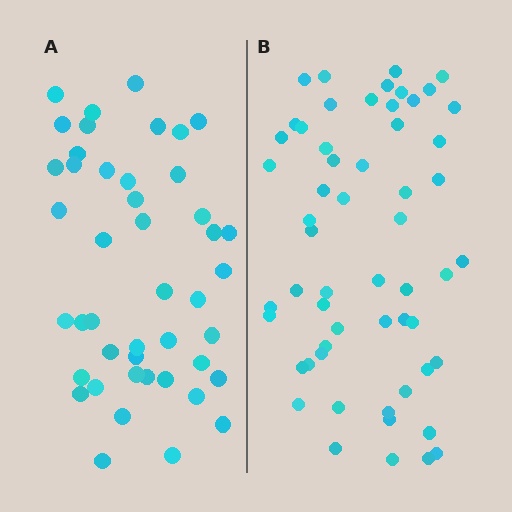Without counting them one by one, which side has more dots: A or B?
Region B (the right region) has more dots.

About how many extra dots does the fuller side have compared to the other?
Region B has roughly 12 or so more dots than region A.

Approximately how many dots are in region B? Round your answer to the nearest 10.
About 60 dots. (The exact count is 57, which rounds to 60.)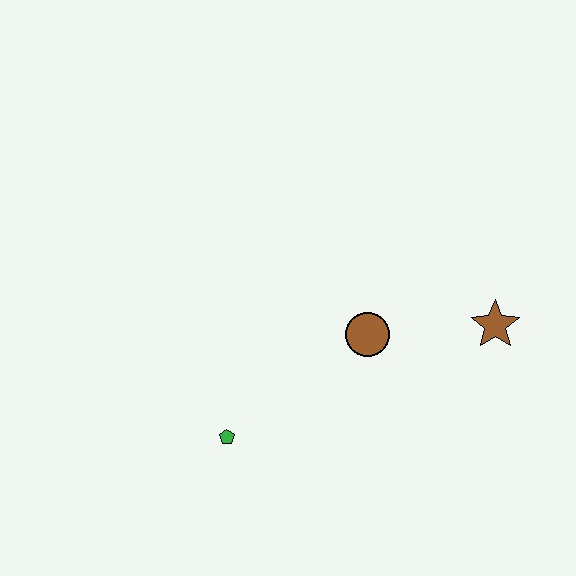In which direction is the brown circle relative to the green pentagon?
The brown circle is to the right of the green pentagon.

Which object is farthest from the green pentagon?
The brown star is farthest from the green pentagon.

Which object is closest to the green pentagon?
The brown circle is closest to the green pentagon.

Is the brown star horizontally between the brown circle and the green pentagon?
No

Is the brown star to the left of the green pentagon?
No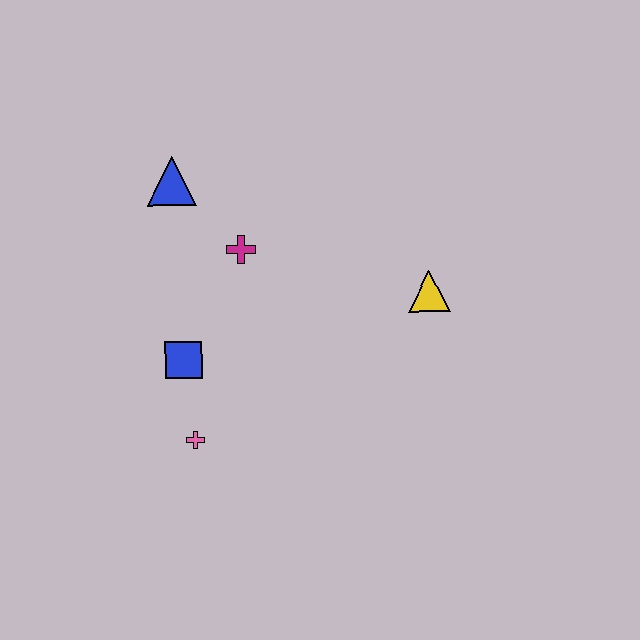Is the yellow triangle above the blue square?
Yes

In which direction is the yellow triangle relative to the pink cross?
The yellow triangle is to the right of the pink cross.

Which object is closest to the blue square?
The pink cross is closest to the blue square.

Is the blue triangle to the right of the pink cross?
No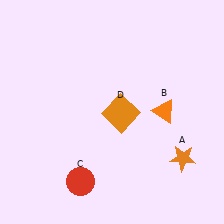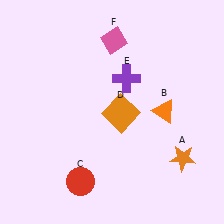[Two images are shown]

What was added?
A purple cross (E), a pink diamond (F) were added in Image 2.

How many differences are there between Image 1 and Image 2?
There are 2 differences between the two images.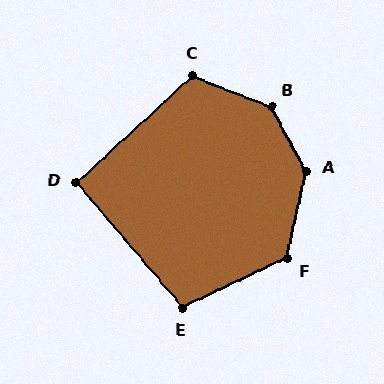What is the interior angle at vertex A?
Approximately 139 degrees (obtuse).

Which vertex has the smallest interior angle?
D, at approximately 92 degrees.